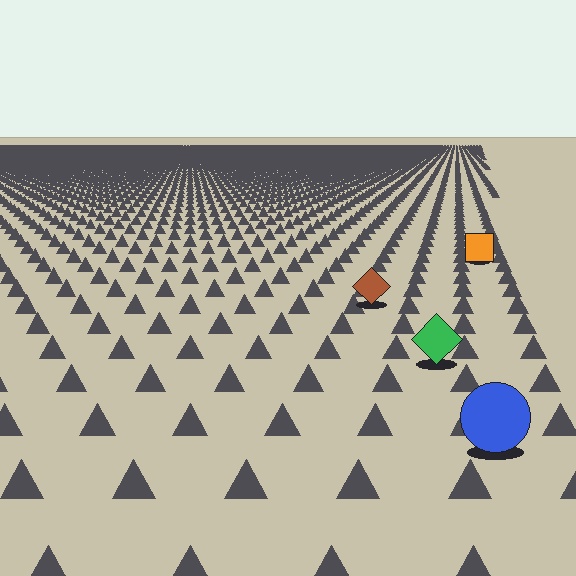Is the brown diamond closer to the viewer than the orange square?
Yes. The brown diamond is closer — you can tell from the texture gradient: the ground texture is coarser near it.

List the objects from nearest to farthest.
From nearest to farthest: the blue circle, the green diamond, the brown diamond, the orange square.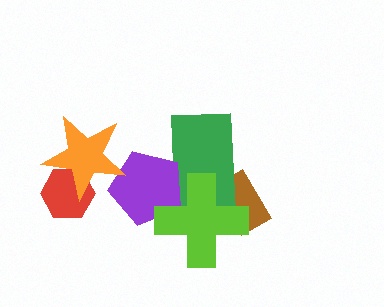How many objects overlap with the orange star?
2 objects overlap with the orange star.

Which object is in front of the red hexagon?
The orange star is in front of the red hexagon.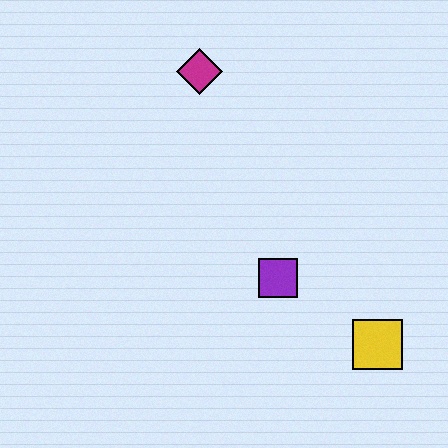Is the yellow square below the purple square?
Yes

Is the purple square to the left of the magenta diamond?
No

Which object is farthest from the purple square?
The magenta diamond is farthest from the purple square.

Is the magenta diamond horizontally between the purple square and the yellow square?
No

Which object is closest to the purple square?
The yellow square is closest to the purple square.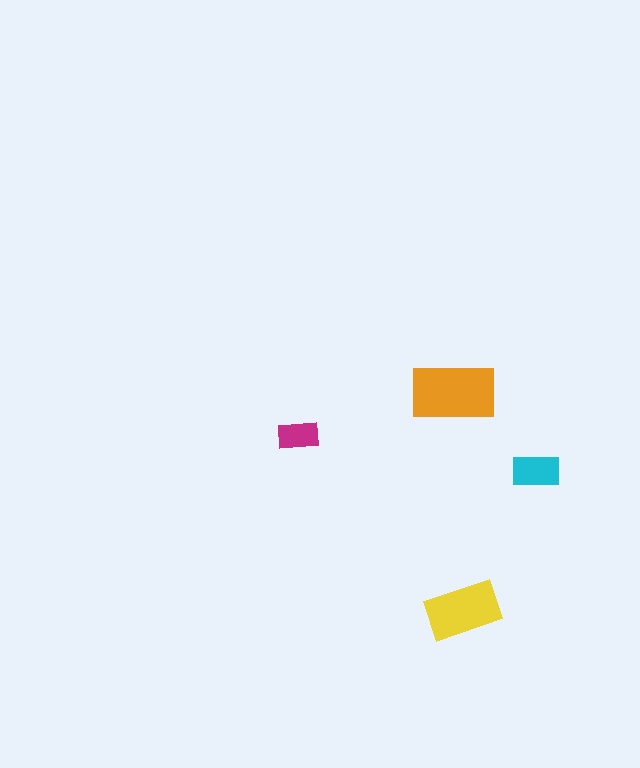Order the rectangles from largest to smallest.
the orange one, the yellow one, the cyan one, the magenta one.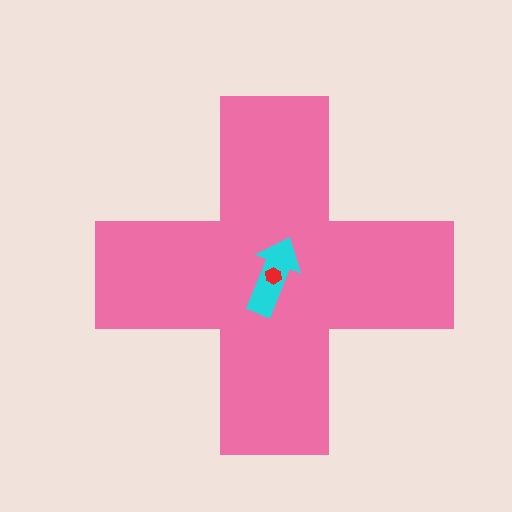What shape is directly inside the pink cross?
The cyan arrow.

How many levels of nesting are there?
3.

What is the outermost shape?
The pink cross.